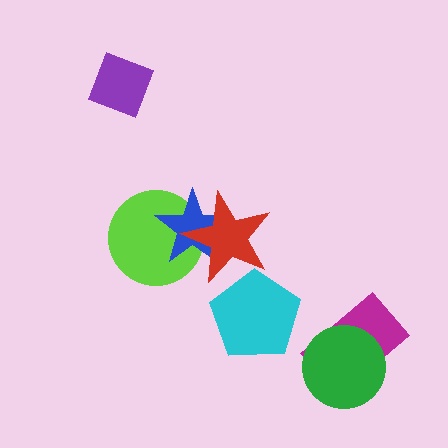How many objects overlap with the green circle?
1 object overlaps with the green circle.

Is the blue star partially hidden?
Yes, it is partially covered by another shape.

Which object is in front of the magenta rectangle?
The green circle is in front of the magenta rectangle.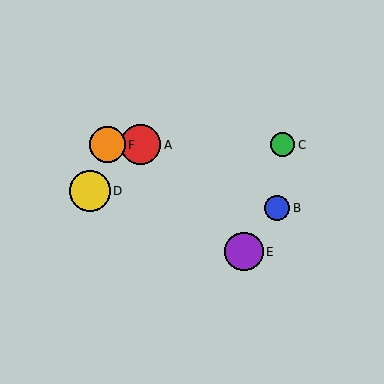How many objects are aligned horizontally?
3 objects (A, C, F) are aligned horizontally.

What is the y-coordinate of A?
Object A is at y≈145.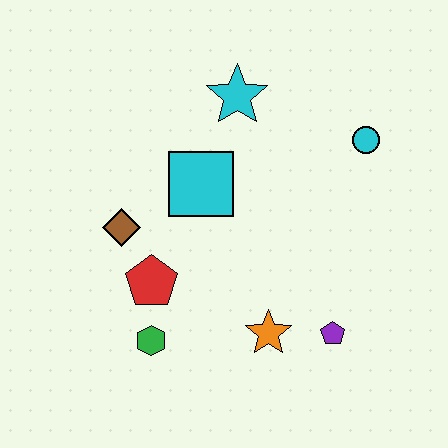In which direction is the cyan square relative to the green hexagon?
The cyan square is above the green hexagon.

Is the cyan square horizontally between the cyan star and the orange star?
No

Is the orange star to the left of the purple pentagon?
Yes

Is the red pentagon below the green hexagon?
No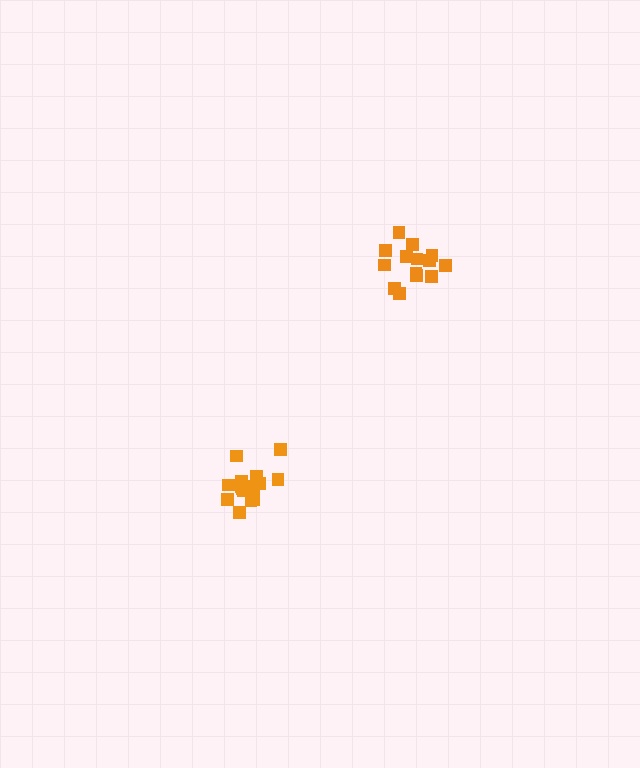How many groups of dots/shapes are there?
There are 2 groups.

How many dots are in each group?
Group 1: 16 dots, Group 2: 14 dots (30 total).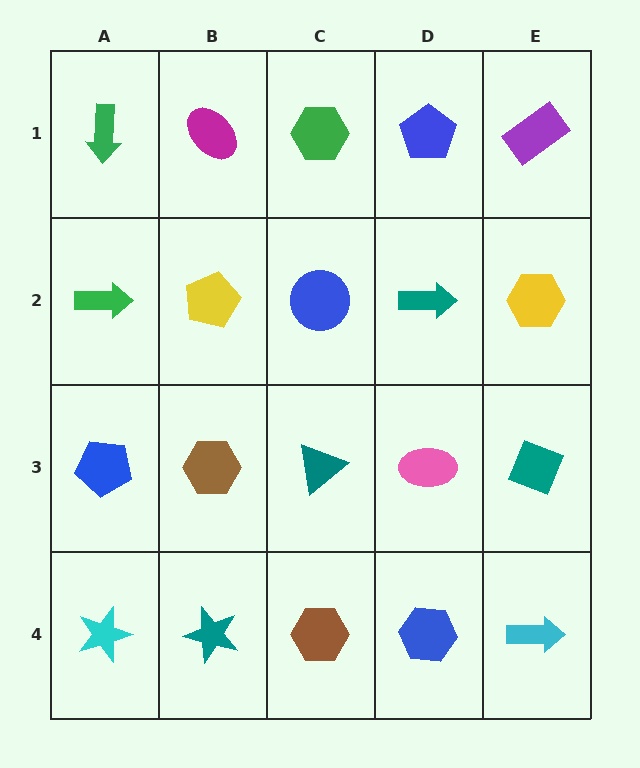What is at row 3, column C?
A teal triangle.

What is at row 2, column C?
A blue circle.